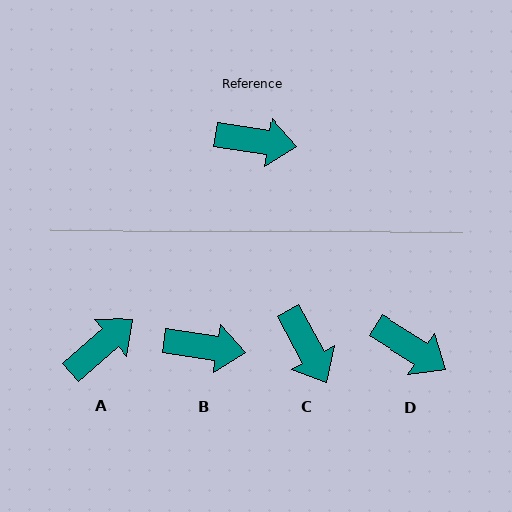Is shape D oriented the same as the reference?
No, it is off by about 24 degrees.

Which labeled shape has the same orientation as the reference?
B.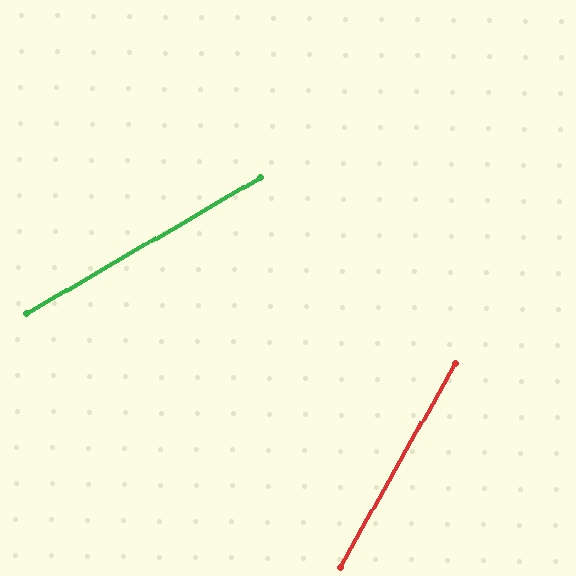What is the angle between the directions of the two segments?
Approximately 30 degrees.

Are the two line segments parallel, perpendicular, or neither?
Neither parallel nor perpendicular — they differ by about 30°.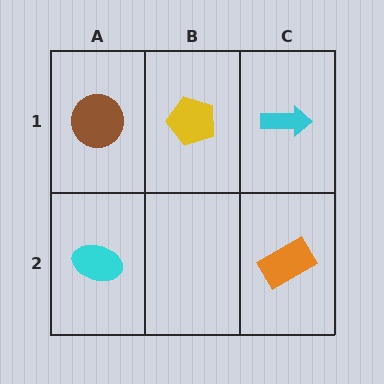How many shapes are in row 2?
2 shapes.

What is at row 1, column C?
A cyan arrow.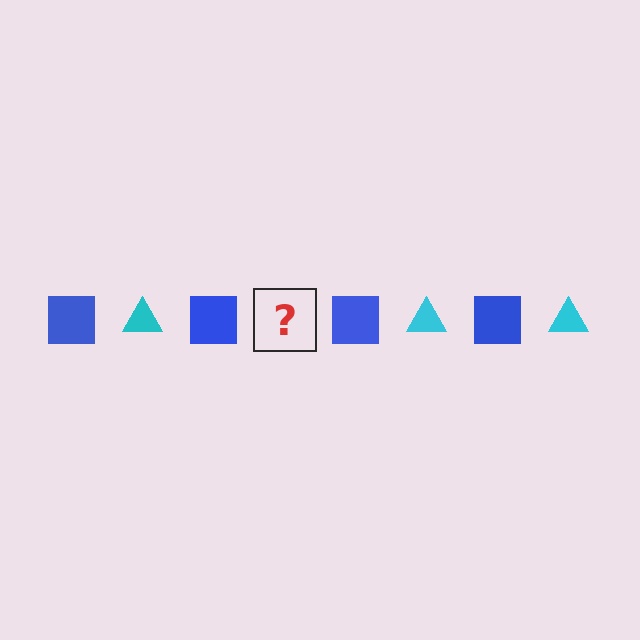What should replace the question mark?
The question mark should be replaced with a cyan triangle.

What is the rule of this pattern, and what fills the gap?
The rule is that the pattern alternates between blue square and cyan triangle. The gap should be filled with a cyan triangle.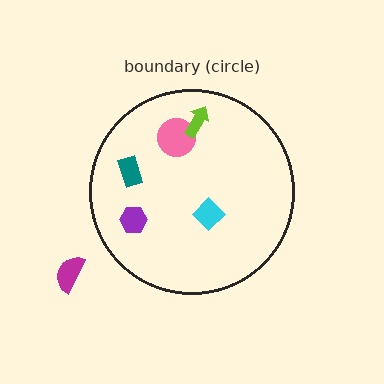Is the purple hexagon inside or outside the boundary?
Inside.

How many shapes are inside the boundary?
5 inside, 1 outside.